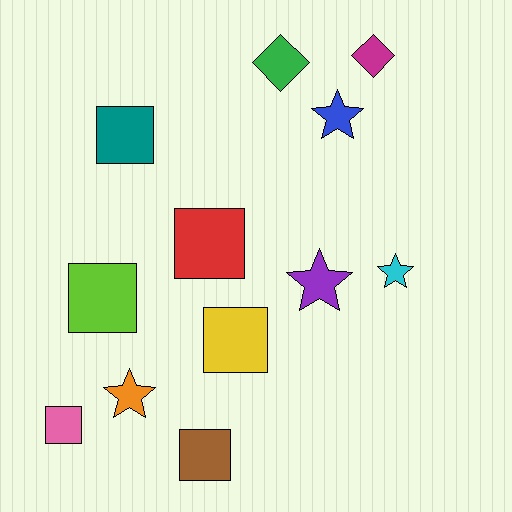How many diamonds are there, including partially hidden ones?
There are 2 diamonds.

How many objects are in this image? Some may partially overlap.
There are 12 objects.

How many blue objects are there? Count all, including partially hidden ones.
There is 1 blue object.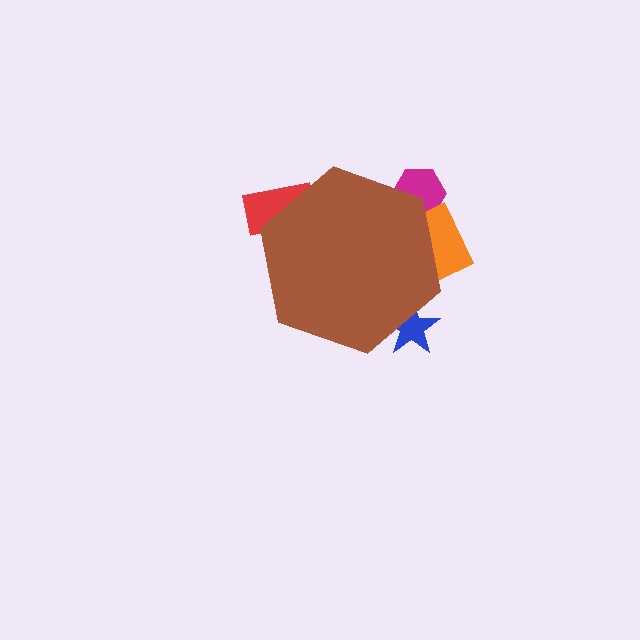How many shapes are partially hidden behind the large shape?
4 shapes are partially hidden.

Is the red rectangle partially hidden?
Yes, the red rectangle is partially hidden behind the brown hexagon.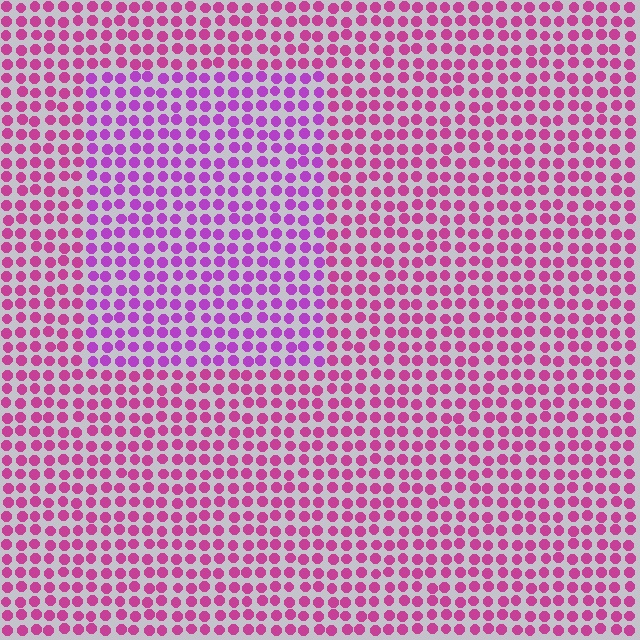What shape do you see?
I see a rectangle.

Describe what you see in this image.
The image is filled with small magenta elements in a uniform arrangement. A rectangle-shaped region is visible where the elements are tinted to a slightly different hue, forming a subtle color boundary.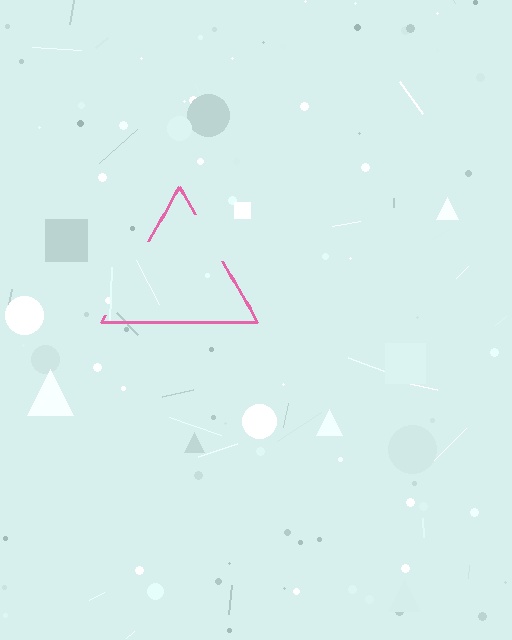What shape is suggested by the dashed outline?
The dashed outline suggests a triangle.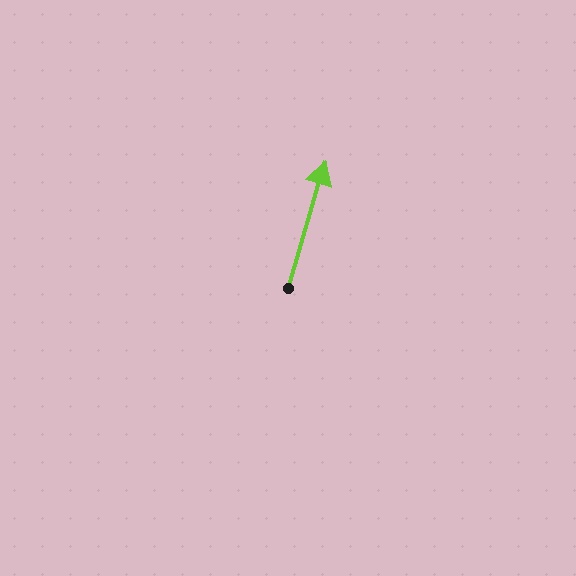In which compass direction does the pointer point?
North.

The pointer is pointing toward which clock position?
Roughly 1 o'clock.